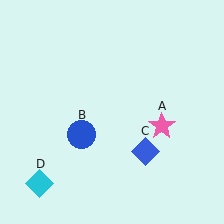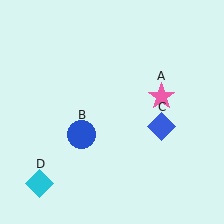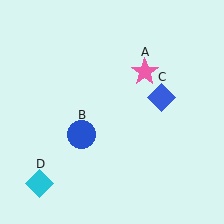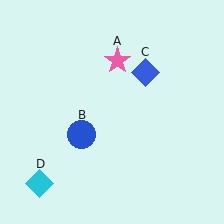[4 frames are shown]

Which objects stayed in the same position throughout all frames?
Blue circle (object B) and cyan diamond (object D) remained stationary.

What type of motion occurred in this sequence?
The pink star (object A), blue diamond (object C) rotated counterclockwise around the center of the scene.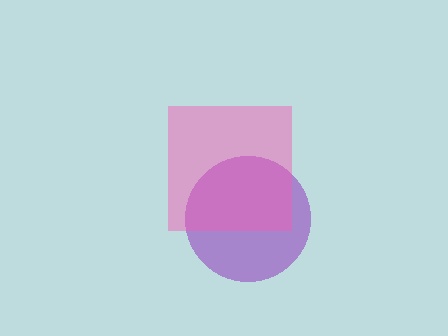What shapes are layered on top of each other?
The layered shapes are: a purple circle, a pink square.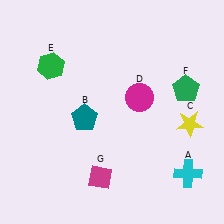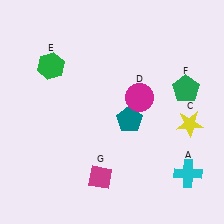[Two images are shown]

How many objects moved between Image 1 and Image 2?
1 object moved between the two images.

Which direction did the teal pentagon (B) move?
The teal pentagon (B) moved right.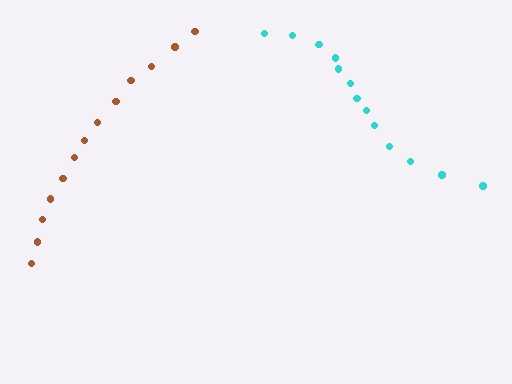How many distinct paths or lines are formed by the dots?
There are 2 distinct paths.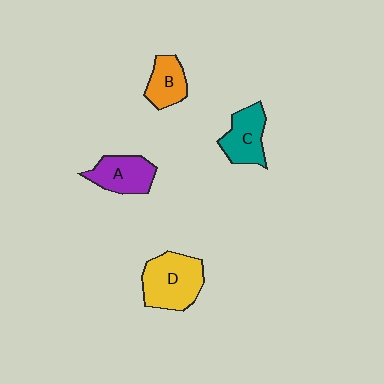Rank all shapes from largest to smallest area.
From largest to smallest: D (yellow), A (purple), C (teal), B (orange).